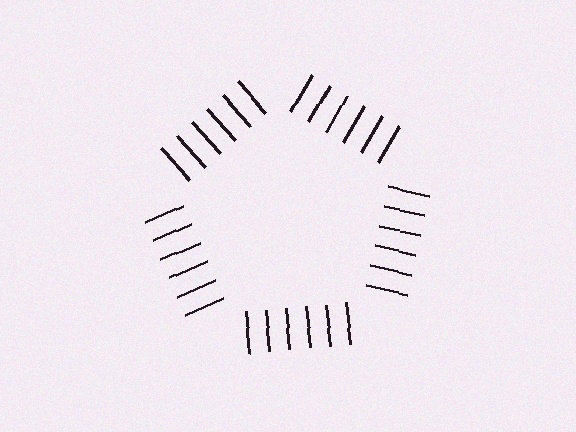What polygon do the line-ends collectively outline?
An illusory pentagon — the line segments terminate on its edges but no continuous stroke is drawn.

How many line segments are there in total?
30 — 6 along each of the 5 edges.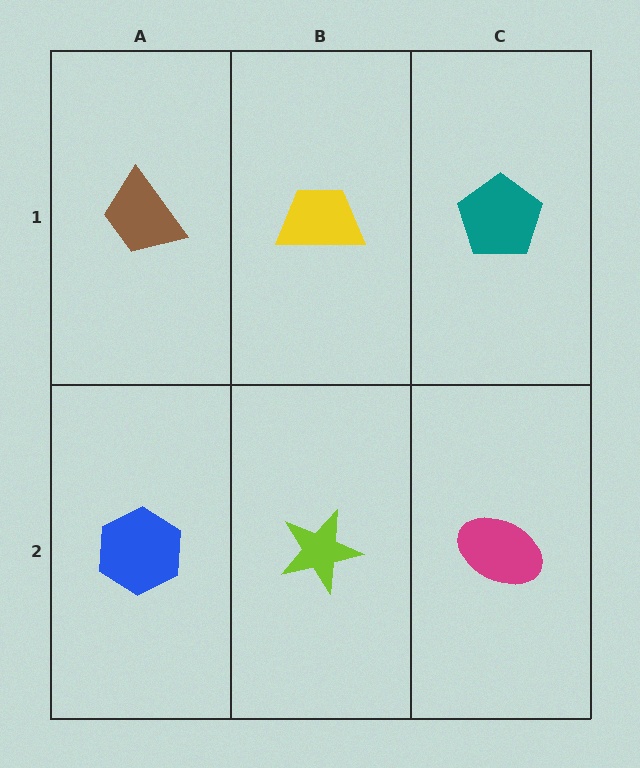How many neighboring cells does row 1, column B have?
3.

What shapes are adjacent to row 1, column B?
A lime star (row 2, column B), a brown trapezoid (row 1, column A), a teal pentagon (row 1, column C).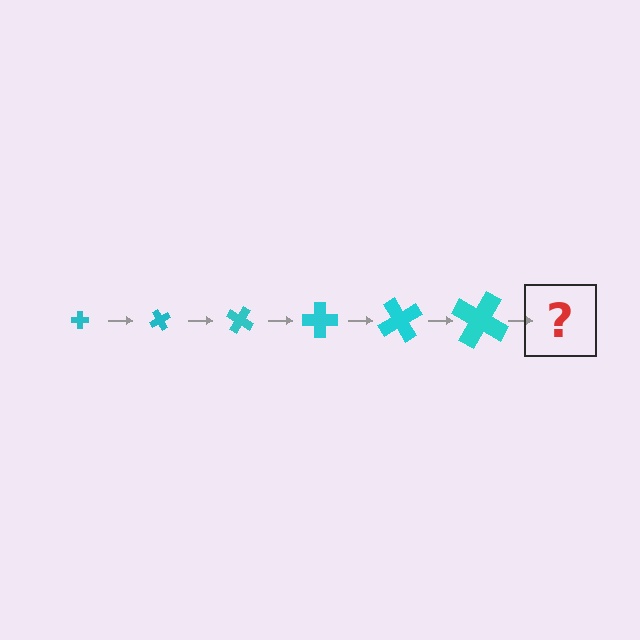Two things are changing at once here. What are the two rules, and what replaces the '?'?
The two rules are that the cross grows larger each step and it rotates 60 degrees each step. The '?' should be a cross, larger than the previous one and rotated 360 degrees from the start.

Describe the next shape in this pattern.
It should be a cross, larger than the previous one and rotated 360 degrees from the start.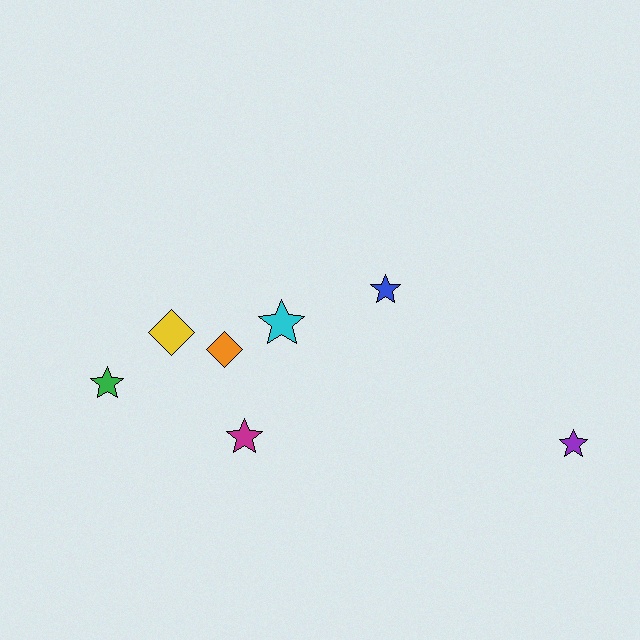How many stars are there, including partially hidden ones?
There are 5 stars.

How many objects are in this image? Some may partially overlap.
There are 7 objects.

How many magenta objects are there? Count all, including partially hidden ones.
There is 1 magenta object.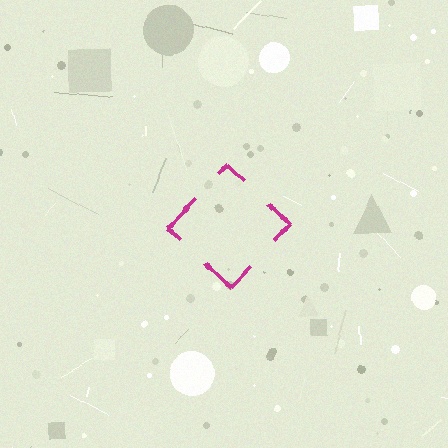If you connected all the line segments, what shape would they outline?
They would outline a diamond.